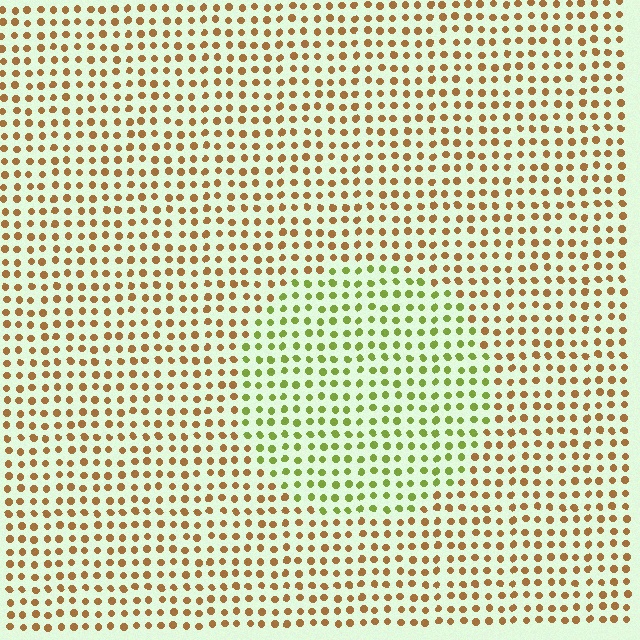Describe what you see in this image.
The image is filled with small brown elements in a uniform arrangement. A circle-shaped region is visible where the elements are tinted to a slightly different hue, forming a subtle color boundary.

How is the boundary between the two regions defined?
The boundary is defined purely by a slight shift in hue (about 53 degrees). Spacing, size, and orientation are identical on both sides.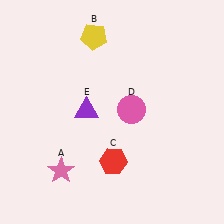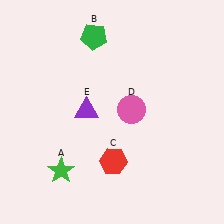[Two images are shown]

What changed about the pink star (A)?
In Image 1, A is pink. In Image 2, it changed to green.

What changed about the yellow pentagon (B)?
In Image 1, B is yellow. In Image 2, it changed to green.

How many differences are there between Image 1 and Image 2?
There are 2 differences between the two images.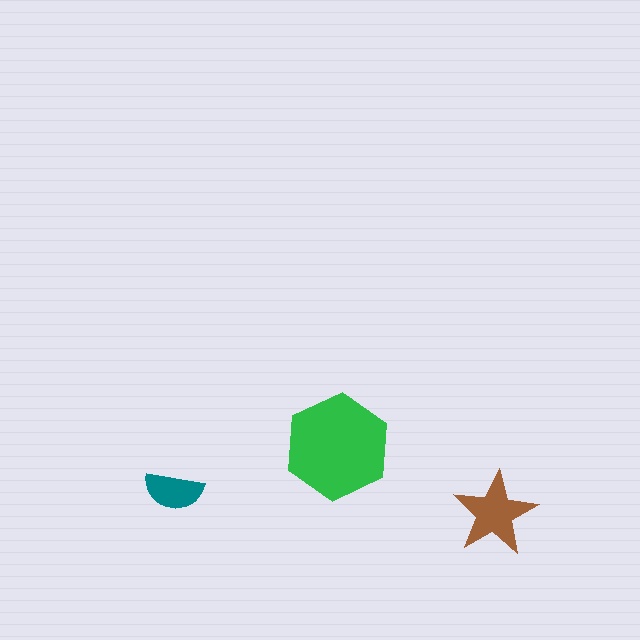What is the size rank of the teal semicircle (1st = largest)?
3rd.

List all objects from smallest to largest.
The teal semicircle, the brown star, the green hexagon.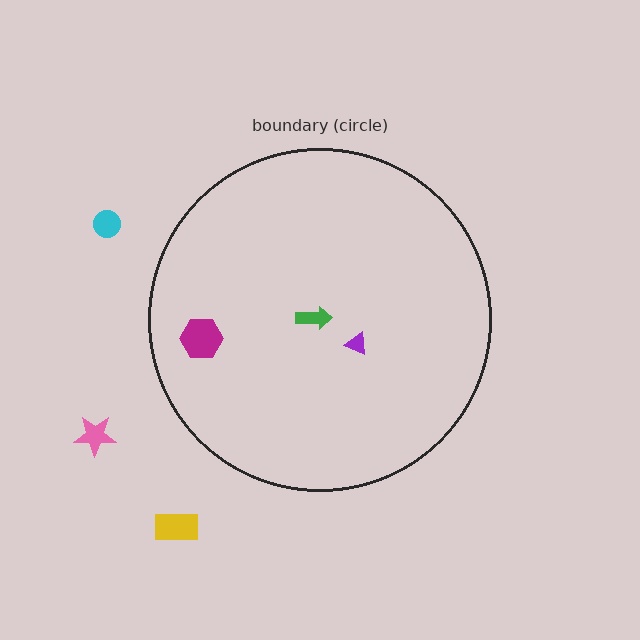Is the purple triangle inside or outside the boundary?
Inside.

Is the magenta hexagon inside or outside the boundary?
Inside.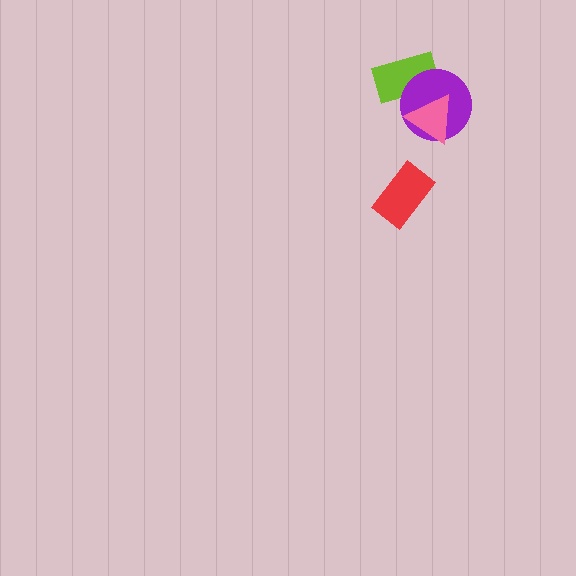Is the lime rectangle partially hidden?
Yes, it is partially covered by another shape.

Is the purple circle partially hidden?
Yes, it is partially covered by another shape.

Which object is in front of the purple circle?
The pink triangle is in front of the purple circle.